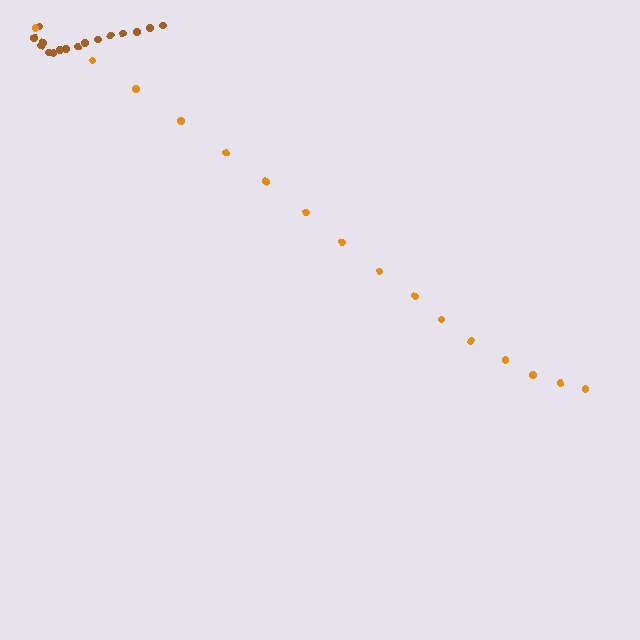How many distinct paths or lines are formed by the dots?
There are 2 distinct paths.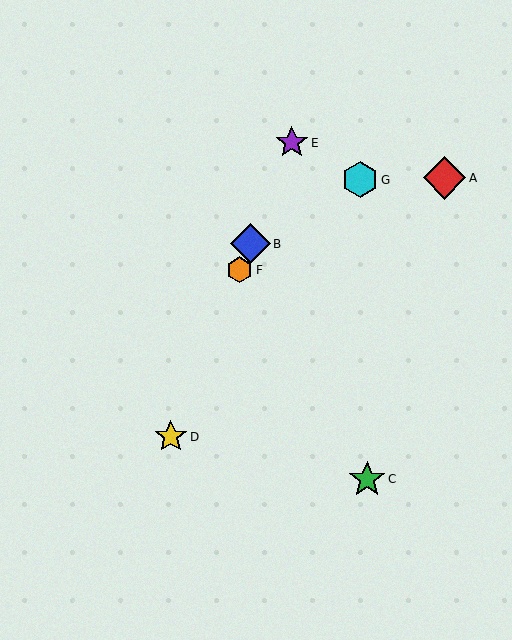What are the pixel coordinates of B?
Object B is at (250, 244).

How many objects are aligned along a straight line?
4 objects (B, D, E, F) are aligned along a straight line.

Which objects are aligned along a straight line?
Objects B, D, E, F are aligned along a straight line.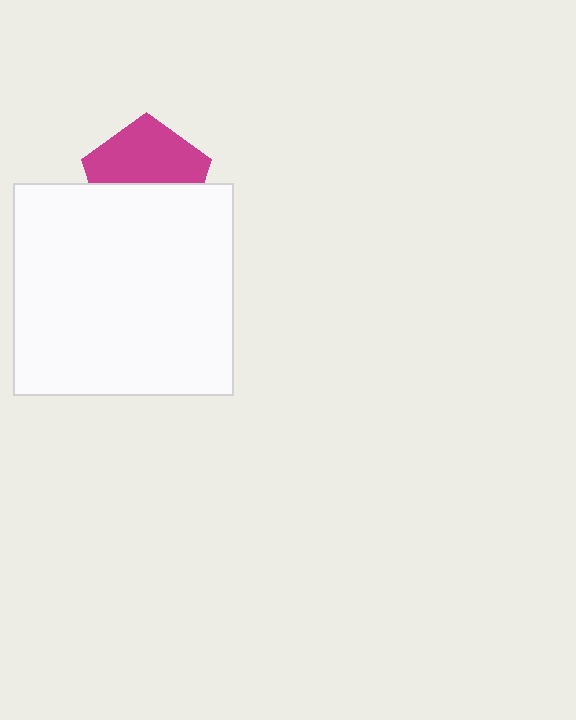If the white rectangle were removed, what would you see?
You would see the complete magenta pentagon.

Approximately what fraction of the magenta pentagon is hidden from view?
Roughly 47% of the magenta pentagon is hidden behind the white rectangle.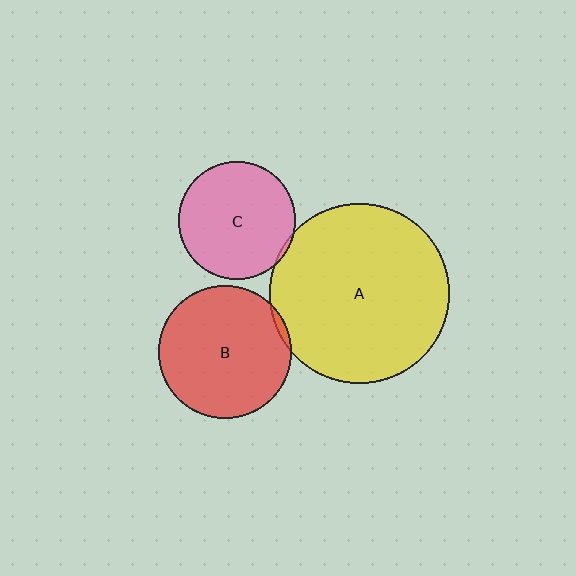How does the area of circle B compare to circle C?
Approximately 1.3 times.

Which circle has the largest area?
Circle A (yellow).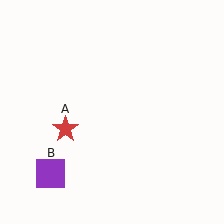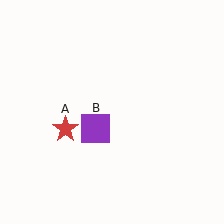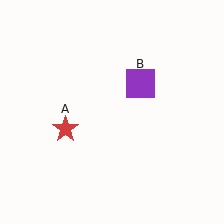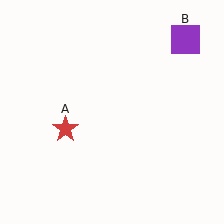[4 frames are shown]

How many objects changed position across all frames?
1 object changed position: purple square (object B).